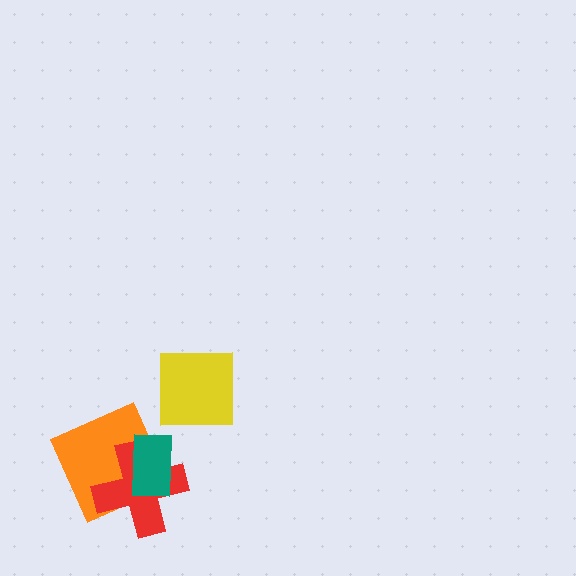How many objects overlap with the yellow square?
0 objects overlap with the yellow square.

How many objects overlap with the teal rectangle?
2 objects overlap with the teal rectangle.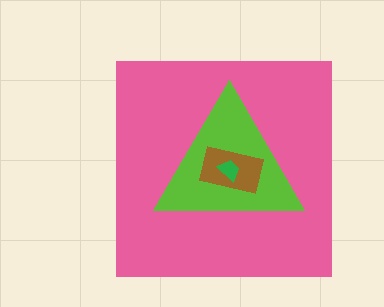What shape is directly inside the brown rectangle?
The green trapezoid.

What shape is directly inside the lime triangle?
The brown rectangle.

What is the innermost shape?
The green trapezoid.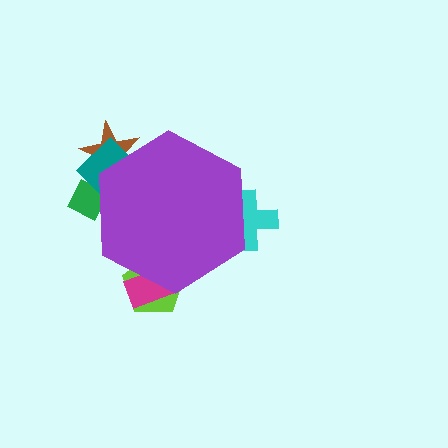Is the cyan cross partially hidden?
Yes, the cyan cross is partially hidden behind the purple hexagon.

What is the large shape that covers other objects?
A purple hexagon.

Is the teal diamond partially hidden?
Yes, the teal diamond is partially hidden behind the purple hexagon.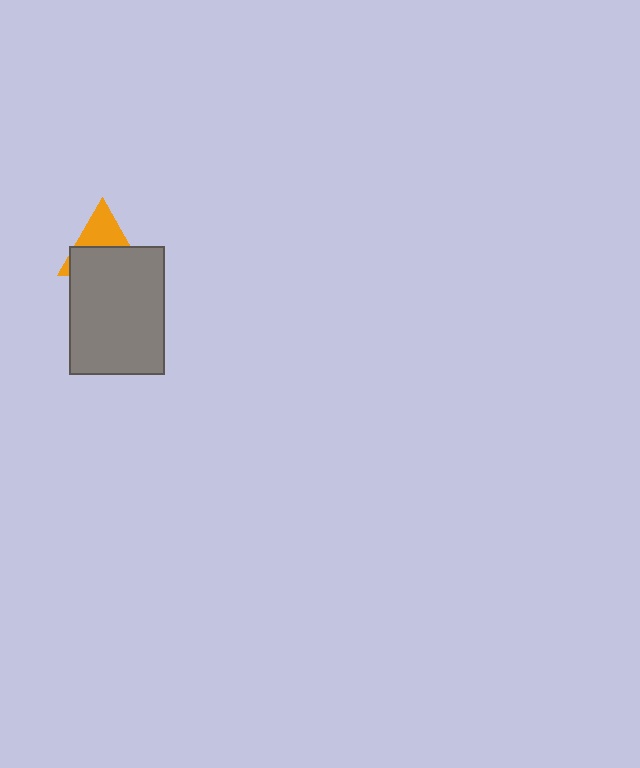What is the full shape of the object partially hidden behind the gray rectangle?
The partially hidden object is an orange triangle.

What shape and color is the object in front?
The object in front is a gray rectangle.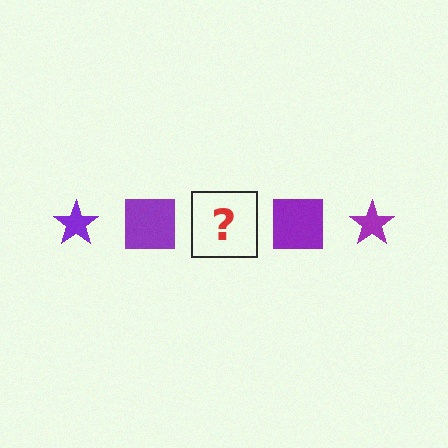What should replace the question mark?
The question mark should be replaced with a purple star.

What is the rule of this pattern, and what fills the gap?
The rule is that the pattern cycles through star, square shapes in purple. The gap should be filled with a purple star.